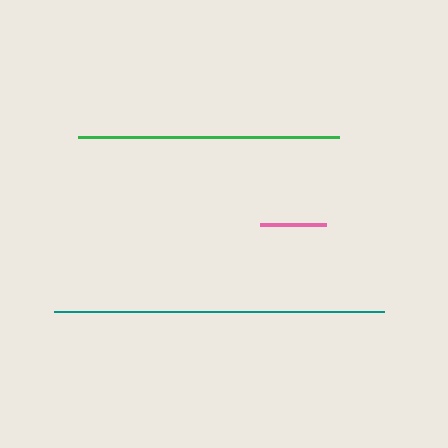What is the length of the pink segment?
The pink segment is approximately 66 pixels long.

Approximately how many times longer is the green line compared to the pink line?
The green line is approximately 4.0 times the length of the pink line.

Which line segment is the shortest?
The pink line is the shortest at approximately 66 pixels.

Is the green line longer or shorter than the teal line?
The teal line is longer than the green line.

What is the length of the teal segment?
The teal segment is approximately 330 pixels long.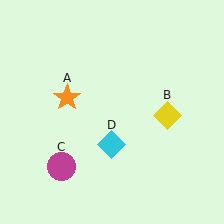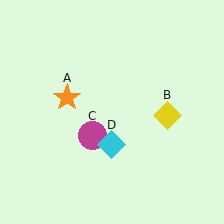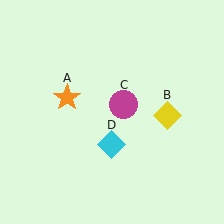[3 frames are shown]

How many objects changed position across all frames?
1 object changed position: magenta circle (object C).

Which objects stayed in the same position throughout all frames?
Orange star (object A) and yellow diamond (object B) and cyan diamond (object D) remained stationary.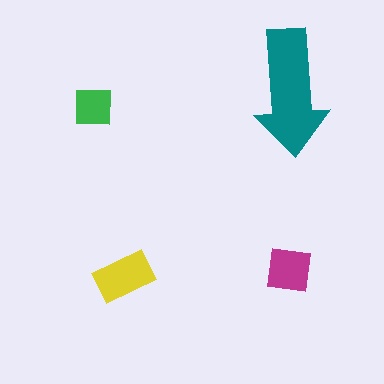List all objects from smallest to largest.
The green square, the magenta square, the yellow rectangle, the teal arrow.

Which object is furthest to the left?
The green square is leftmost.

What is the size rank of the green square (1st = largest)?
4th.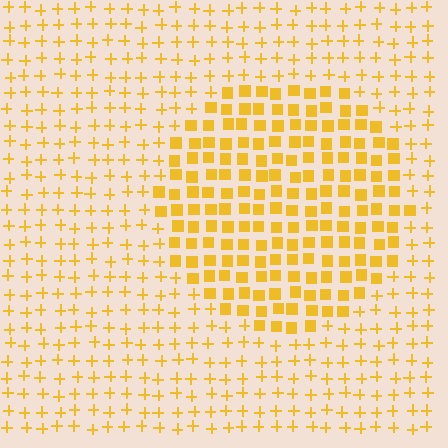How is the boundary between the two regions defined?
The boundary is defined by a change in element shape: squares inside vs. plus signs outside. All elements share the same color and spacing.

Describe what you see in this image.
The image is filled with small yellow elements arranged in a uniform grid. A circle-shaped region contains squares, while the surrounding area contains plus signs. The boundary is defined purely by the change in element shape.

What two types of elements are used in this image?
The image uses squares inside the circle region and plus signs outside it.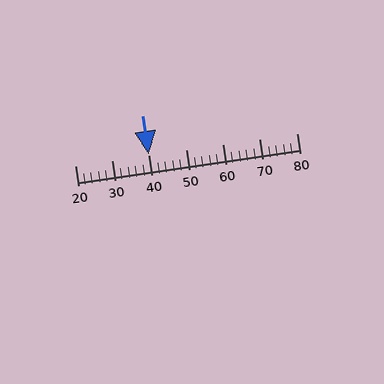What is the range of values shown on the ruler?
The ruler shows values from 20 to 80.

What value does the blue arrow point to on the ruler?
The blue arrow points to approximately 40.